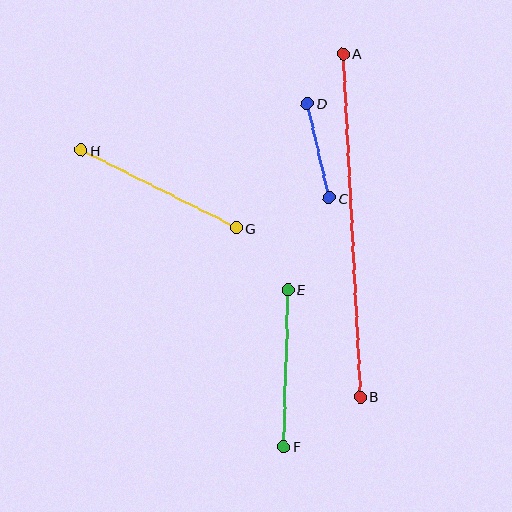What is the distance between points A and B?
The distance is approximately 343 pixels.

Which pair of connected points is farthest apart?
Points A and B are farthest apart.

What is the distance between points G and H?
The distance is approximately 174 pixels.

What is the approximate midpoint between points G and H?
The midpoint is at approximately (159, 189) pixels.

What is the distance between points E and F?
The distance is approximately 157 pixels.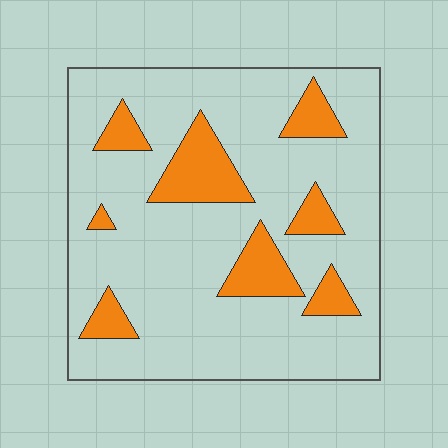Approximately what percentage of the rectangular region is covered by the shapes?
Approximately 20%.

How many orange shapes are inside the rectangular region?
8.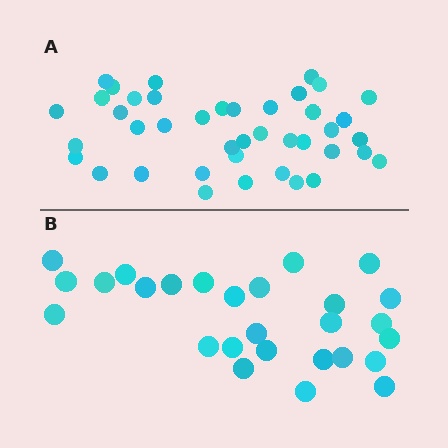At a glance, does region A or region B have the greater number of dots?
Region A (the top region) has more dots.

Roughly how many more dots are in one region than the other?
Region A has approximately 15 more dots than region B.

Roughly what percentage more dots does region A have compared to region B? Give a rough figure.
About 50% more.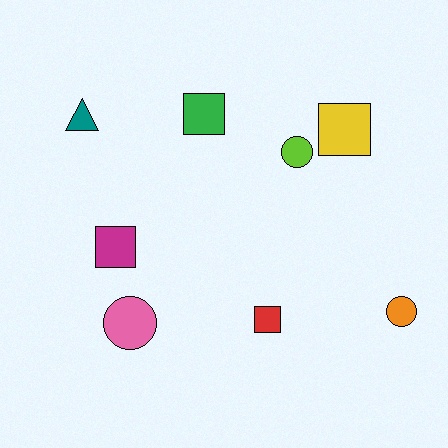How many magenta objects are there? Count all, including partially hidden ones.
There is 1 magenta object.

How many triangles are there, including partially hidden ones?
There is 1 triangle.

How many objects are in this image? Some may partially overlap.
There are 8 objects.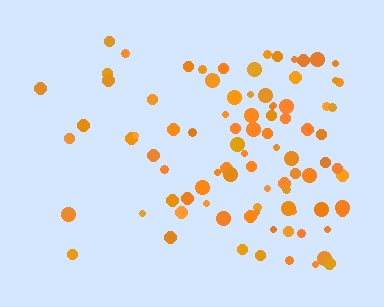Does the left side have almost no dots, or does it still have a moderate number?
Still a moderate number, just noticeably fewer than the right.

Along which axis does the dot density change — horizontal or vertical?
Horizontal.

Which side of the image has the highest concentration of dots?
The right.